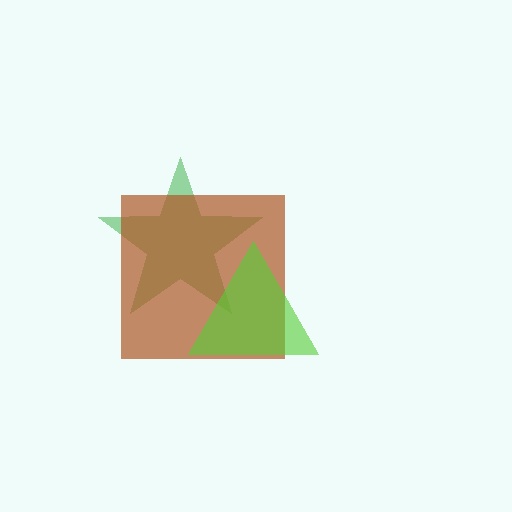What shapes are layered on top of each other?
The layered shapes are: a green star, a brown square, a lime triangle.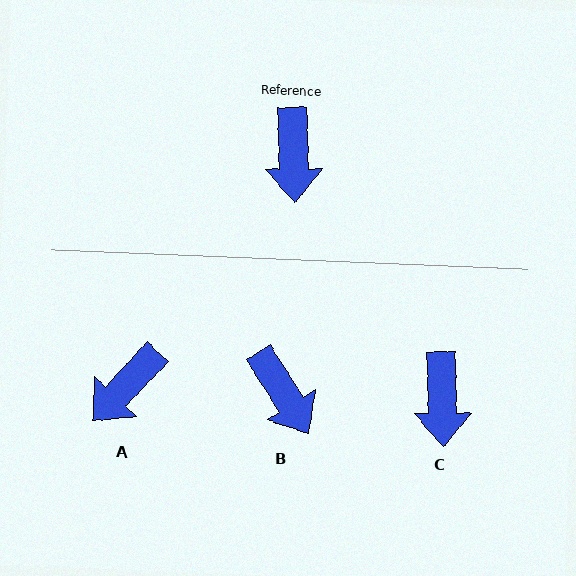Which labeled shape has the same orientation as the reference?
C.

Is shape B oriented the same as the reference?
No, it is off by about 31 degrees.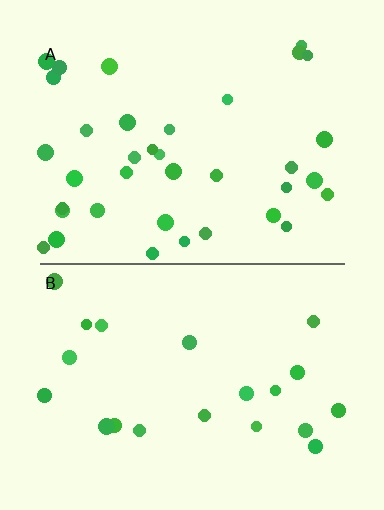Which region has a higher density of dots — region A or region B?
A (the top).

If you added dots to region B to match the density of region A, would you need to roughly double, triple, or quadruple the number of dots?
Approximately double.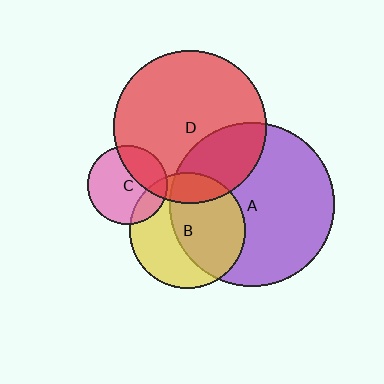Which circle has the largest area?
Circle A (purple).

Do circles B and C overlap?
Yes.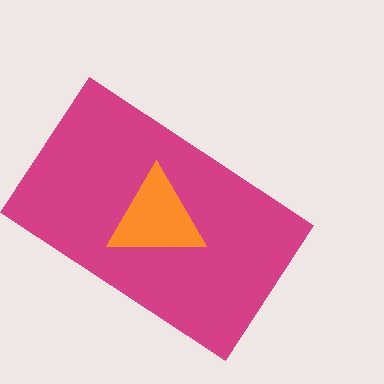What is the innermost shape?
The orange triangle.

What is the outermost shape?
The magenta rectangle.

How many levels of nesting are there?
2.